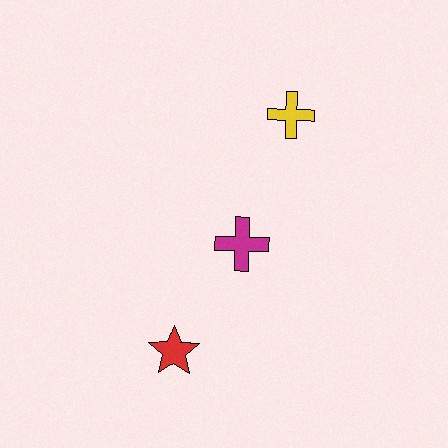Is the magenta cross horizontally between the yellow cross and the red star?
Yes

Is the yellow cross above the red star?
Yes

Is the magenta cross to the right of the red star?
Yes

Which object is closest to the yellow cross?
The magenta cross is closest to the yellow cross.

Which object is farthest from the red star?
The yellow cross is farthest from the red star.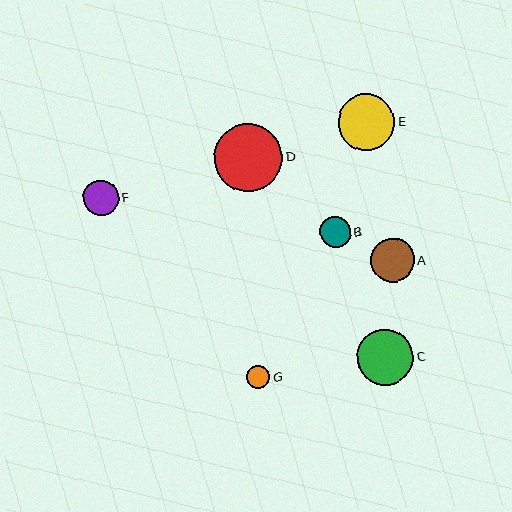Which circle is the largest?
Circle D is the largest with a size of approximately 68 pixels.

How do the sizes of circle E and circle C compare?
Circle E and circle C are approximately the same size.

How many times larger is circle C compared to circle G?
Circle C is approximately 2.4 times the size of circle G.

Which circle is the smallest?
Circle G is the smallest with a size of approximately 23 pixels.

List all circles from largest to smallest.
From largest to smallest: D, E, C, A, F, B, G.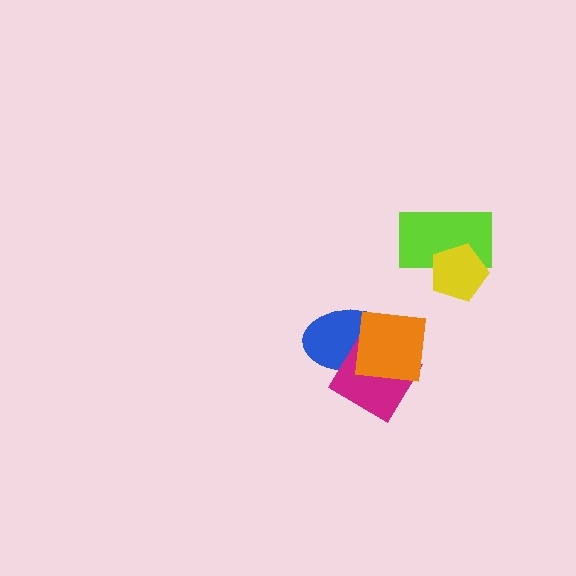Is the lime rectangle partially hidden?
Yes, it is partially covered by another shape.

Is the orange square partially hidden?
No, no other shape covers it.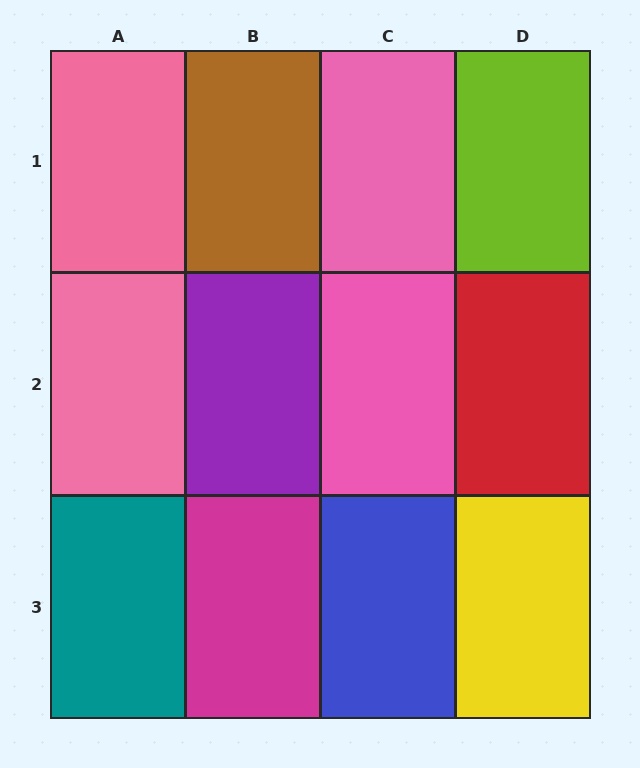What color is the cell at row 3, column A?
Teal.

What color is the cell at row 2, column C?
Pink.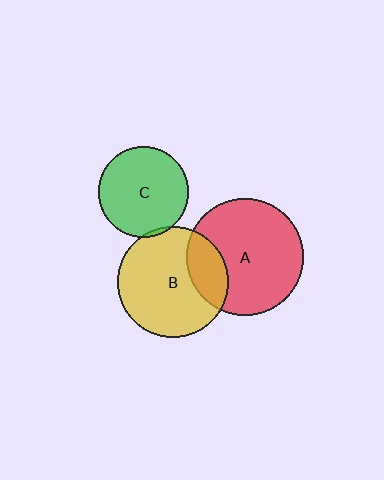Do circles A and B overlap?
Yes.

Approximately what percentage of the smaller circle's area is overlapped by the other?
Approximately 25%.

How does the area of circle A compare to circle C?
Approximately 1.7 times.